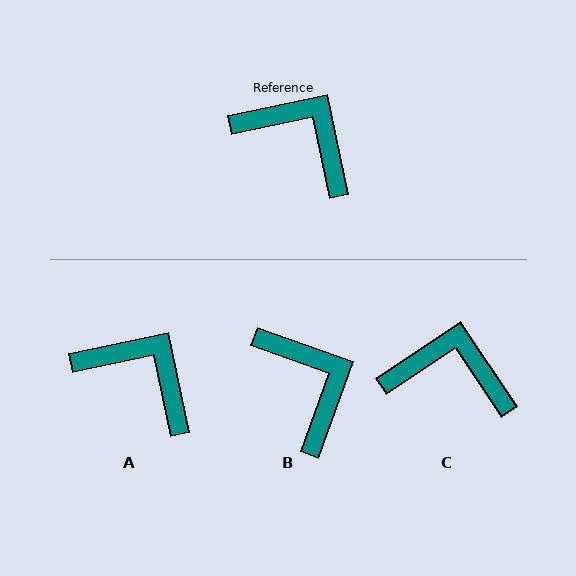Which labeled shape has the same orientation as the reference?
A.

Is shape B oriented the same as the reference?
No, it is off by about 32 degrees.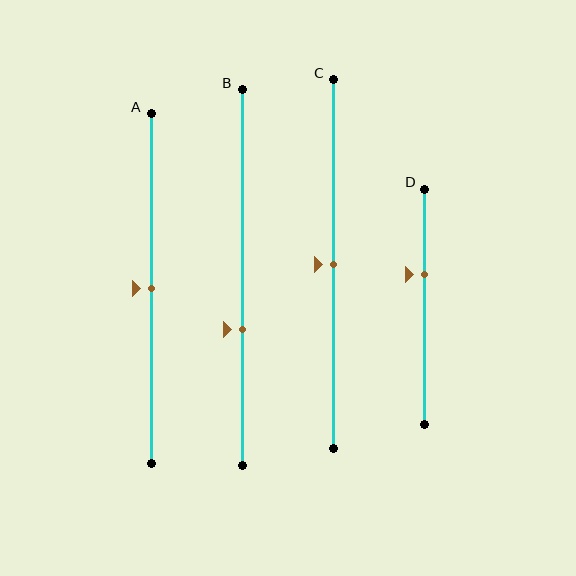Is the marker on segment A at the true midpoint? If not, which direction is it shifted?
Yes, the marker on segment A is at the true midpoint.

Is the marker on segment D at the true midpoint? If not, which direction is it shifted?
No, the marker on segment D is shifted upward by about 14% of the segment length.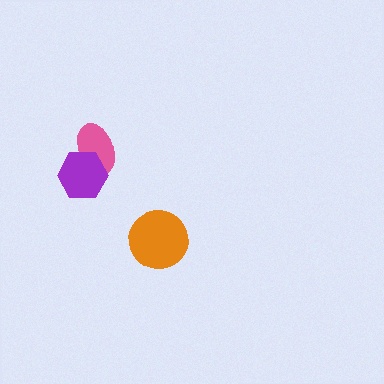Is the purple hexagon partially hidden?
No, no other shape covers it.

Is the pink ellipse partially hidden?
Yes, it is partially covered by another shape.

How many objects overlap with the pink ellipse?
1 object overlaps with the pink ellipse.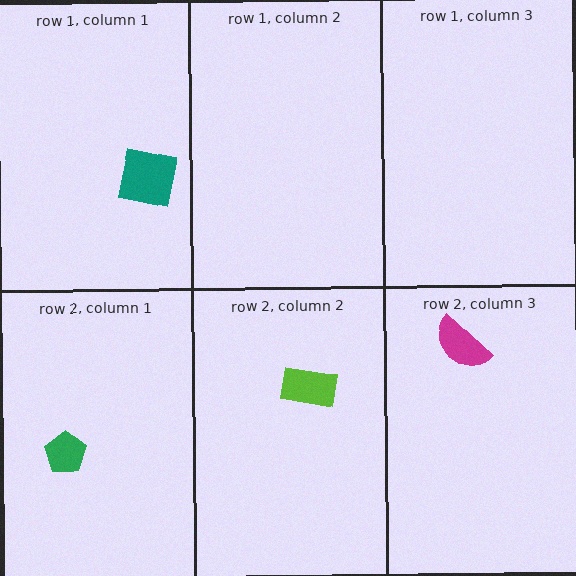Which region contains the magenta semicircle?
The row 2, column 3 region.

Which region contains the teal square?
The row 1, column 1 region.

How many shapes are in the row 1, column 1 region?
1.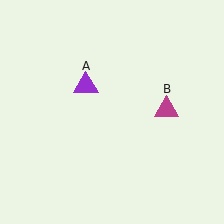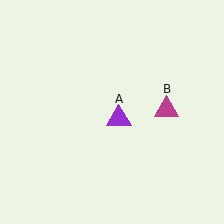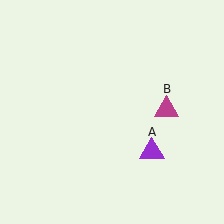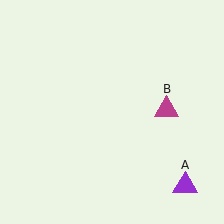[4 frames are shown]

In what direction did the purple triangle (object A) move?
The purple triangle (object A) moved down and to the right.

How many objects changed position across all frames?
1 object changed position: purple triangle (object A).